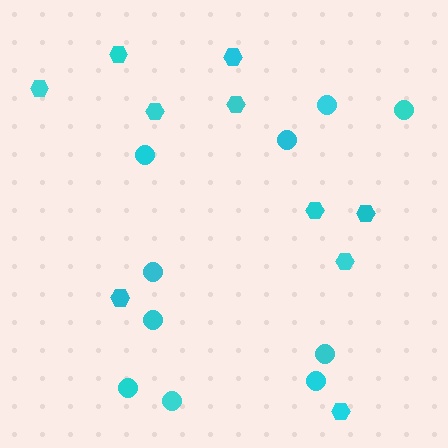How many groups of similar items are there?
There are 2 groups: one group of circles (10) and one group of hexagons (10).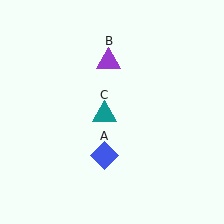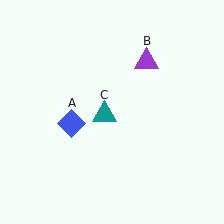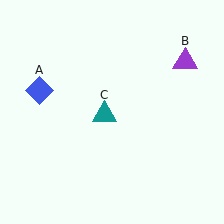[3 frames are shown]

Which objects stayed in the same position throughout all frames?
Teal triangle (object C) remained stationary.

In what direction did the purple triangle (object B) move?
The purple triangle (object B) moved right.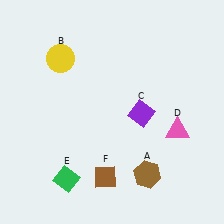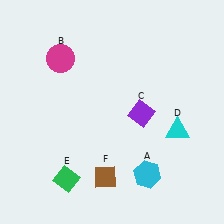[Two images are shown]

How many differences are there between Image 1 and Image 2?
There are 3 differences between the two images.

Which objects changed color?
A changed from brown to cyan. B changed from yellow to magenta. D changed from pink to cyan.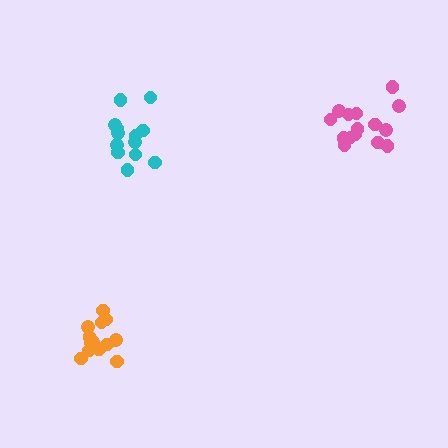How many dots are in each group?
Group 1: 13 dots, Group 2: 15 dots, Group 3: 13 dots (41 total).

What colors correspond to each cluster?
The clusters are colored: cyan, pink, orange.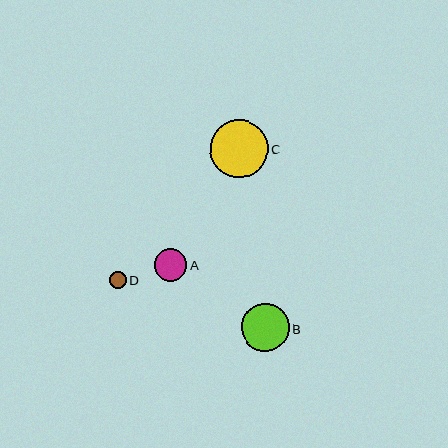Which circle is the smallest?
Circle D is the smallest with a size of approximately 17 pixels.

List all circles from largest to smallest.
From largest to smallest: C, B, A, D.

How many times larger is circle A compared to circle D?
Circle A is approximately 1.9 times the size of circle D.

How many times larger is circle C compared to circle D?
Circle C is approximately 3.4 times the size of circle D.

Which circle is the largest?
Circle C is the largest with a size of approximately 58 pixels.